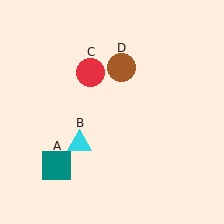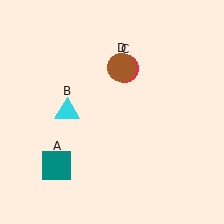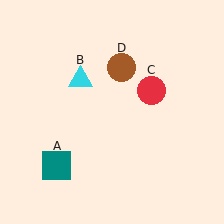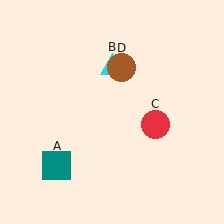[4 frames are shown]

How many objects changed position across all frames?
2 objects changed position: cyan triangle (object B), red circle (object C).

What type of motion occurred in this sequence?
The cyan triangle (object B), red circle (object C) rotated clockwise around the center of the scene.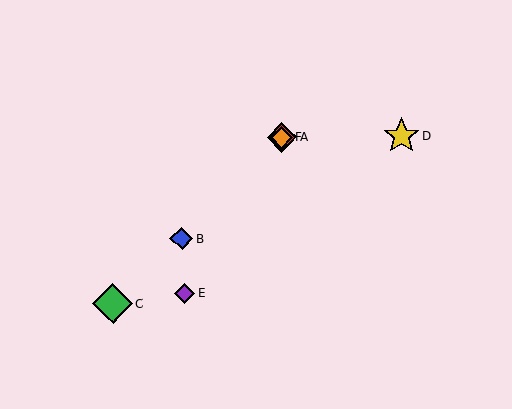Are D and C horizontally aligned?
No, D is at y≈136 and C is at y≈304.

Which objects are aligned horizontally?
Objects A, D, F are aligned horizontally.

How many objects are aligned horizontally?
3 objects (A, D, F) are aligned horizontally.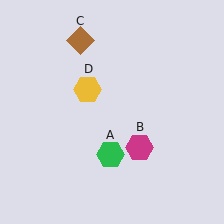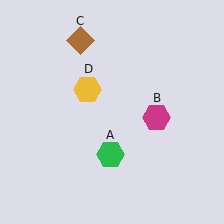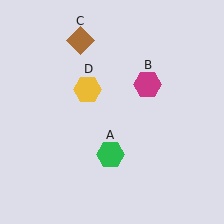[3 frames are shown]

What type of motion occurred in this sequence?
The magenta hexagon (object B) rotated counterclockwise around the center of the scene.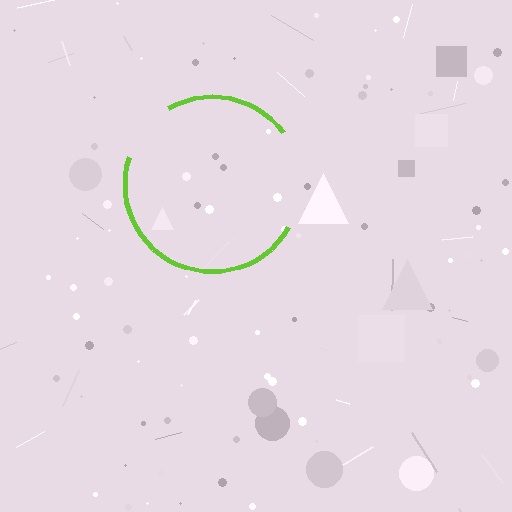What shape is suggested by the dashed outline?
The dashed outline suggests a circle.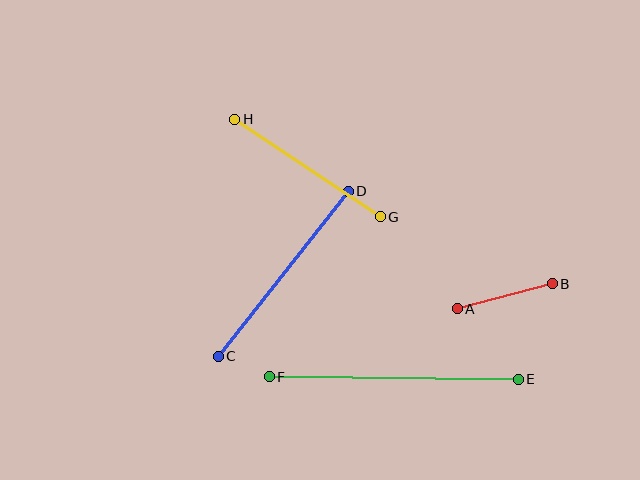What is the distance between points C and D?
The distance is approximately 210 pixels.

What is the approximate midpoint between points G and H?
The midpoint is at approximately (308, 168) pixels.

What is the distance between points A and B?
The distance is approximately 98 pixels.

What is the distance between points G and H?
The distance is approximately 176 pixels.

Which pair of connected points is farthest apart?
Points E and F are farthest apart.